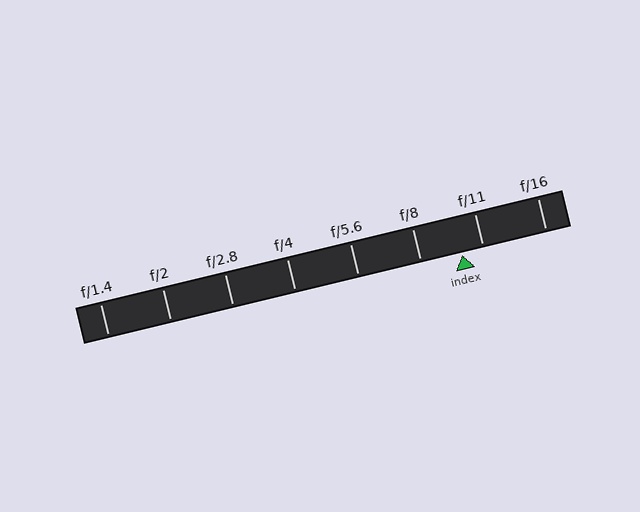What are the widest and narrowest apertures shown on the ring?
The widest aperture shown is f/1.4 and the narrowest is f/16.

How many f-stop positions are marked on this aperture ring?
There are 8 f-stop positions marked.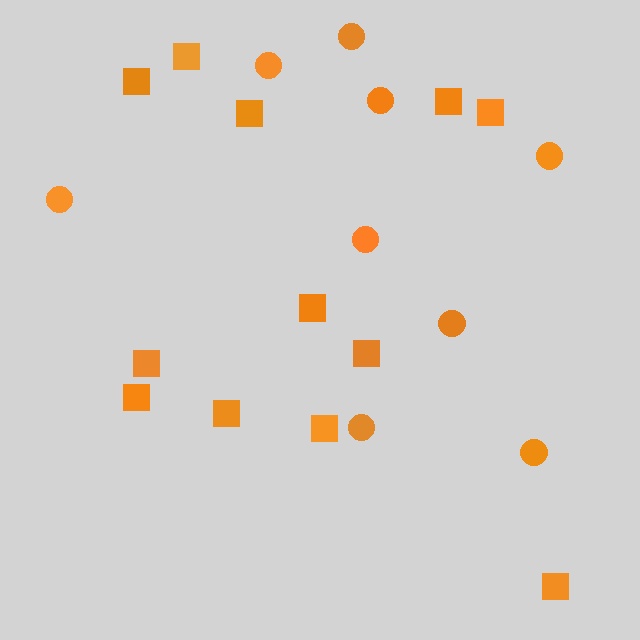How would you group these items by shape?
There are 2 groups: one group of squares (12) and one group of circles (9).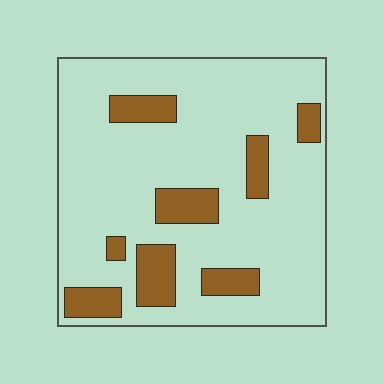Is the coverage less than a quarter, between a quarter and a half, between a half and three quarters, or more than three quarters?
Less than a quarter.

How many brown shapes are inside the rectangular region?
8.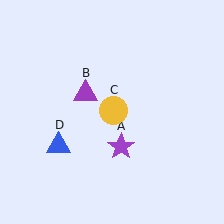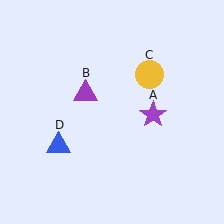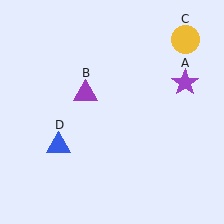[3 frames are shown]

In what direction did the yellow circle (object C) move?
The yellow circle (object C) moved up and to the right.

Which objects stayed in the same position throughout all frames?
Purple triangle (object B) and blue triangle (object D) remained stationary.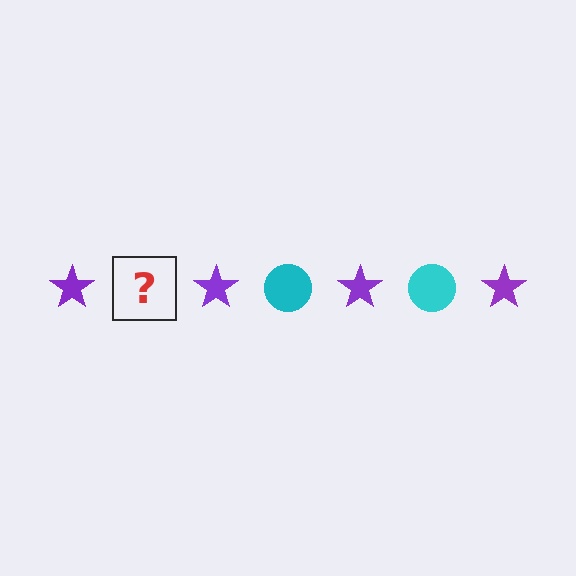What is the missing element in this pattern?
The missing element is a cyan circle.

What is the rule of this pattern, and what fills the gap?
The rule is that the pattern alternates between purple star and cyan circle. The gap should be filled with a cyan circle.